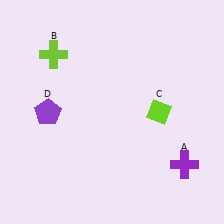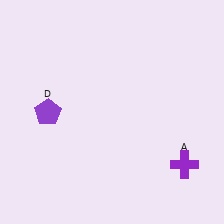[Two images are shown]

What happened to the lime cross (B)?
The lime cross (B) was removed in Image 2. It was in the top-left area of Image 1.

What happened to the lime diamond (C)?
The lime diamond (C) was removed in Image 2. It was in the top-right area of Image 1.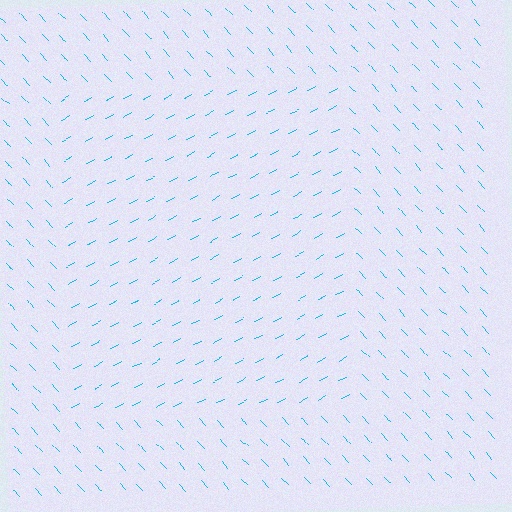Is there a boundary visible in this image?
Yes, there is a texture boundary formed by a change in line orientation.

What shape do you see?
I see a rectangle.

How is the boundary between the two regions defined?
The boundary is defined purely by a change in line orientation (approximately 75 degrees difference). All lines are the same color and thickness.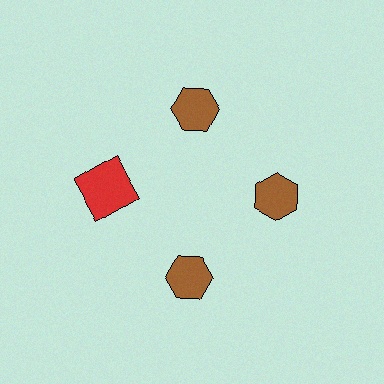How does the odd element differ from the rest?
It differs in both color (red instead of brown) and shape (square instead of hexagon).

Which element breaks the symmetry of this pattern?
The red square at roughly the 9 o'clock position breaks the symmetry. All other shapes are brown hexagons.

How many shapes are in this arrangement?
There are 4 shapes arranged in a ring pattern.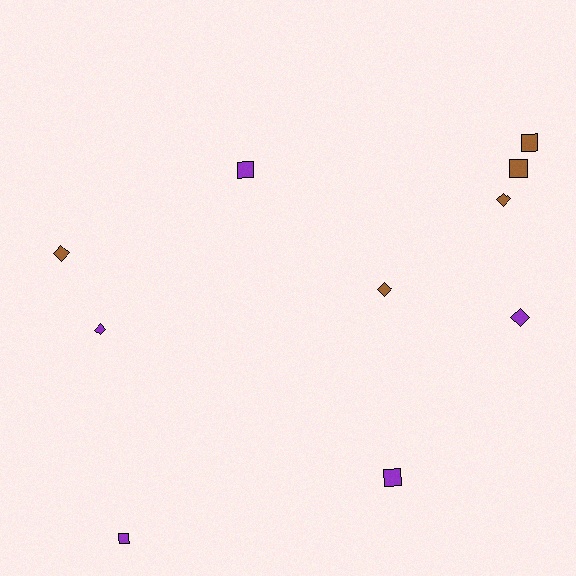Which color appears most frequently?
Purple, with 5 objects.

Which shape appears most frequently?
Diamond, with 5 objects.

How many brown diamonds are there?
There are 3 brown diamonds.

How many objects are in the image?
There are 10 objects.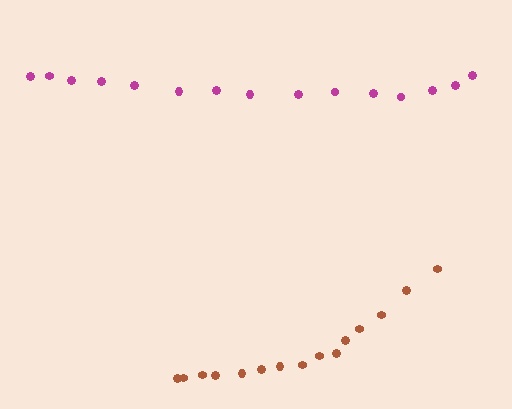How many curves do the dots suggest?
There are 2 distinct paths.